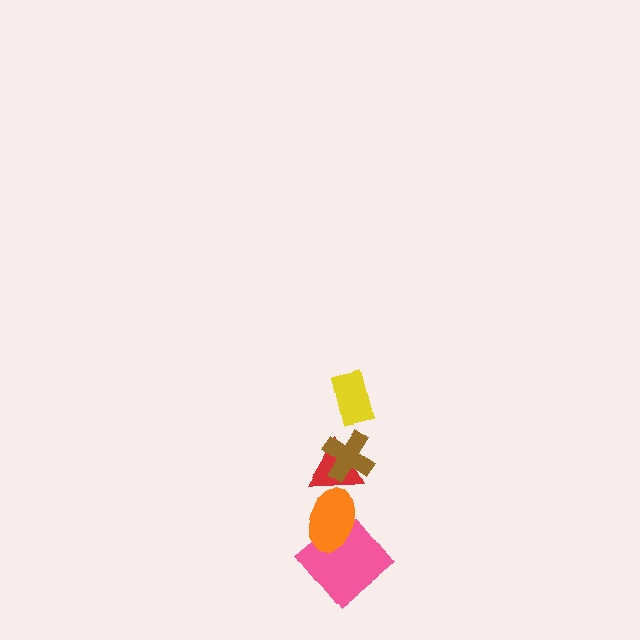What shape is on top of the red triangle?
The brown cross is on top of the red triangle.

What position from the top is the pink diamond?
The pink diamond is 5th from the top.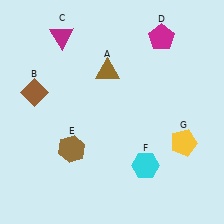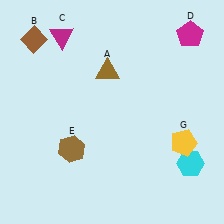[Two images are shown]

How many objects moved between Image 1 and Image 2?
3 objects moved between the two images.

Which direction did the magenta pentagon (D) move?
The magenta pentagon (D) moved right.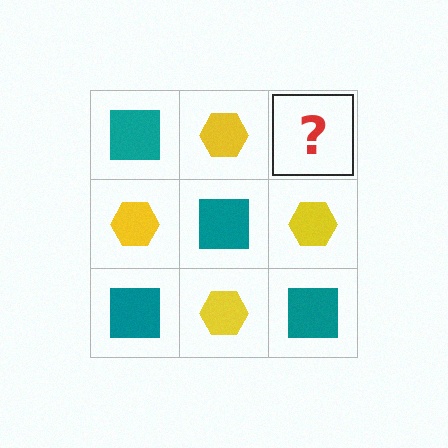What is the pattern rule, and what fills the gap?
The rule is that it alternates teal square and yellow hexagon in a checkerboard pattern. The gap should be filled with a teal square.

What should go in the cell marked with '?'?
The missing cell should contain a teal square.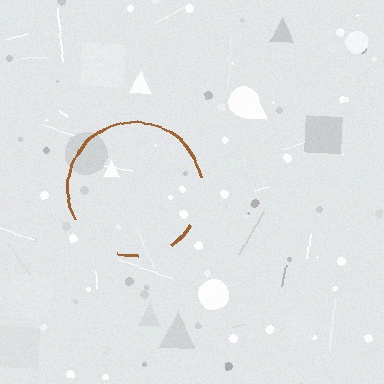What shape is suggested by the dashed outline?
The dashed outline suggests a circle.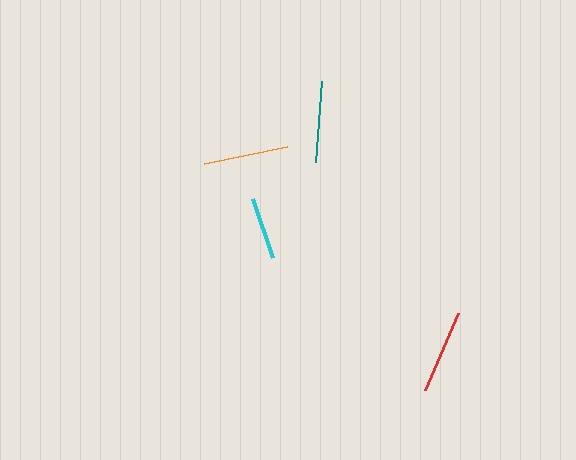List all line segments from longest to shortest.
From longest to shortest: orange, red, teal, cyan.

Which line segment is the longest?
The orange line is the longest at approximately 84 pixels.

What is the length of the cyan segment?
The cyan segment is approximately 62 pixels long.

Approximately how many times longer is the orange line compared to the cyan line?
The orange line is approximately 1.4 times the length of the cyan line.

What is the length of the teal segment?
The teal segment is approximately 82 pixels long.